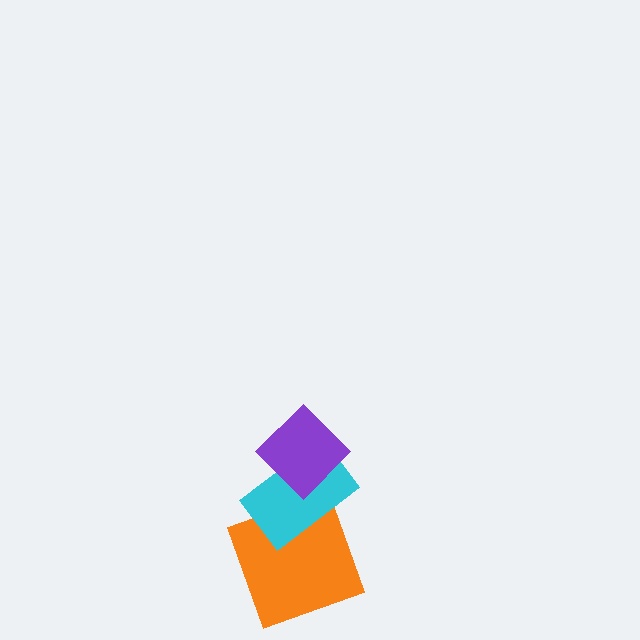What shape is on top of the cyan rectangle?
The purple diamond is on top of the cyan rectangle.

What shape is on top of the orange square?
The cyan rectangle is on top of the orange square.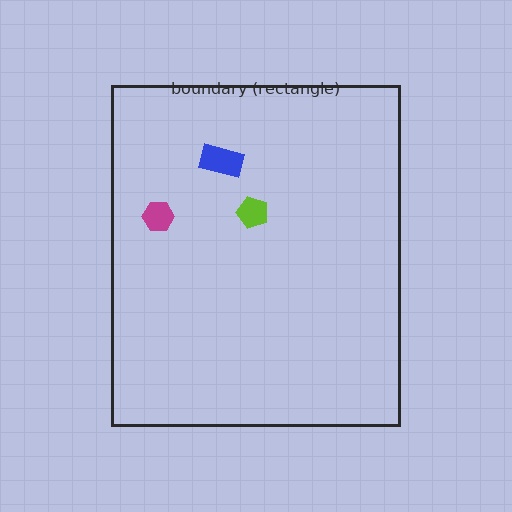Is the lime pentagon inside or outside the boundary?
Inside.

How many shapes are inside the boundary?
3 inside, 0 outside.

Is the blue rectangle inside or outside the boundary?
Inside.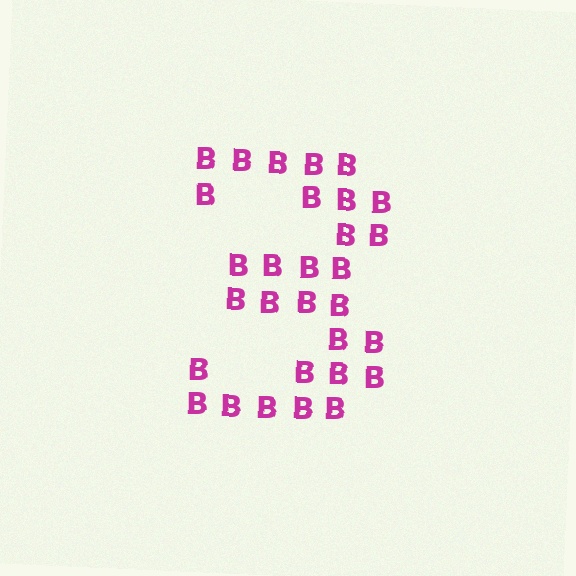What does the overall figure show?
The overall figure shows the digit 3.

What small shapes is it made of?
It is made of small letter B's.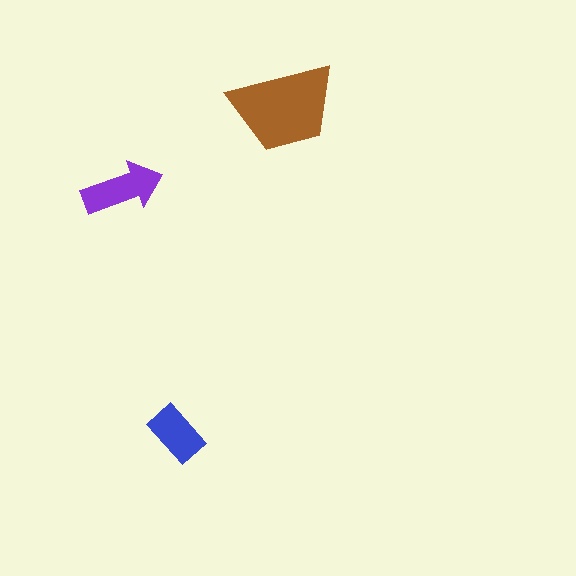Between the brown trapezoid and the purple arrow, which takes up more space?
The brown trapezoid.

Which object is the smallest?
The blue rectangle.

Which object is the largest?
The brown trapezoid.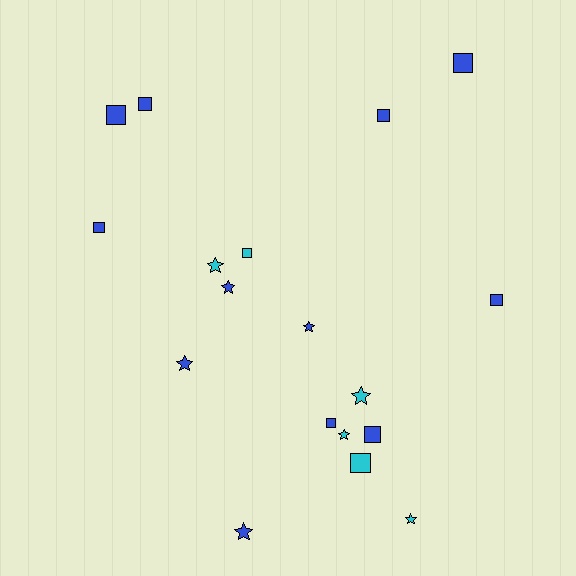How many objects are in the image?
There are 18 objects.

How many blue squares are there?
There are 8 blue squares.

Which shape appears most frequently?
Square, with 10 objects.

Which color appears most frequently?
Blue, with 12 objects.